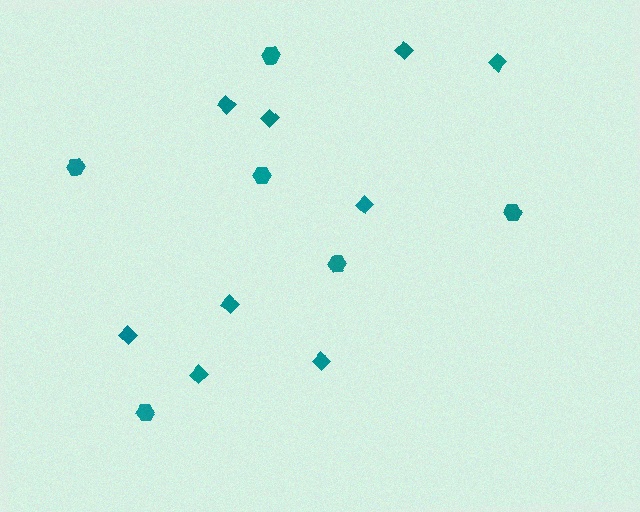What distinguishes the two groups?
There are 2 groups: one group of diamonds (9) and one group of hexagons (6).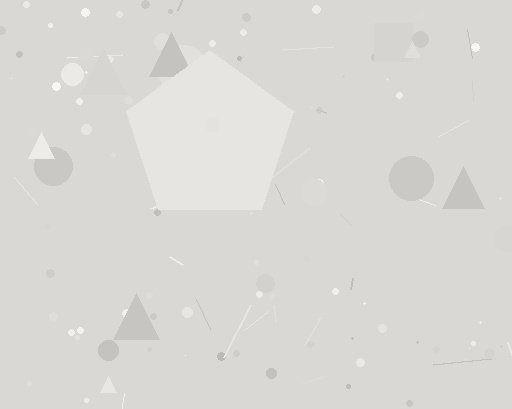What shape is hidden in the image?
A pentagon is hidden in the image.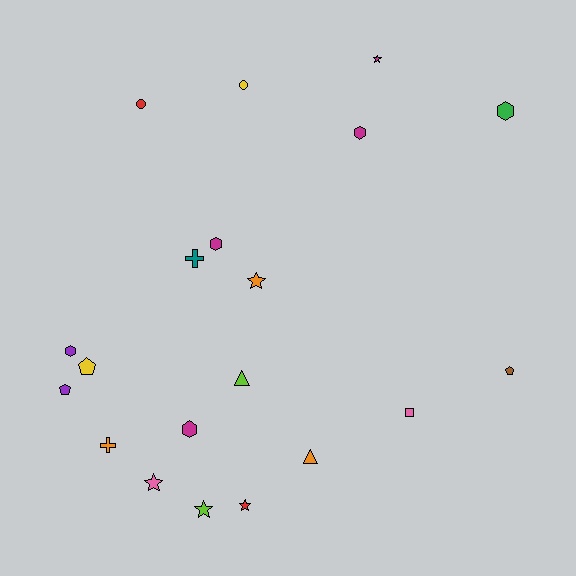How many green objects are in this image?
There is 1 green object.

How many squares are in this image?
There is 1 square.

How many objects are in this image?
There are 20 objects.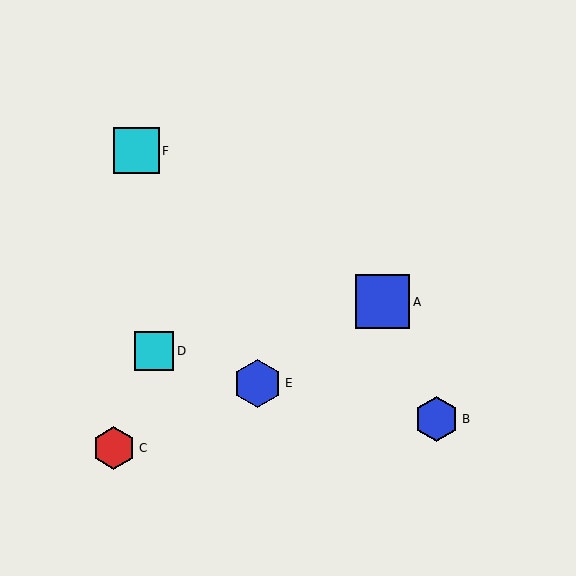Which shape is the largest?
The blue square (labeled A) is the largest.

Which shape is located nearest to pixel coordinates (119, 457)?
The red hexagon (labeled C) at (114, 448) is nearest to that location.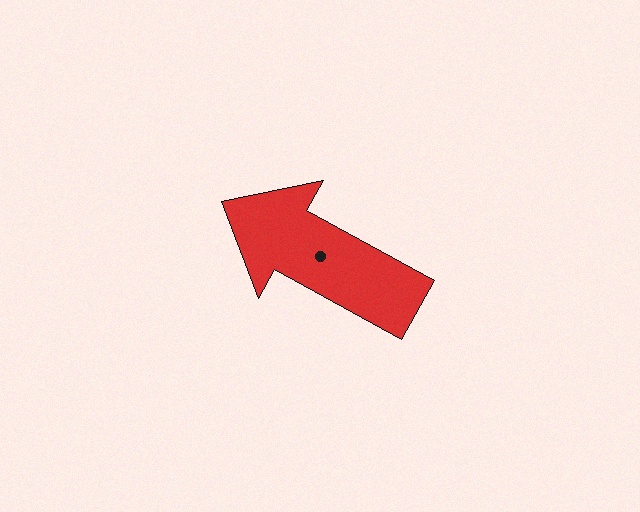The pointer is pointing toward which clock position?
Roughly 10 o'clock.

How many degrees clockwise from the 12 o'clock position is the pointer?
Approximately 299 degrees.